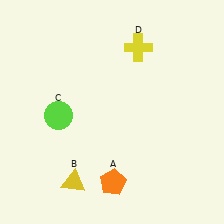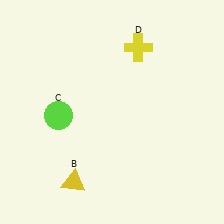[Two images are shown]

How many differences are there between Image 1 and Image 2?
There is 1 difference between the two images.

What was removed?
The orange pentagon (A) was removed in Image 2.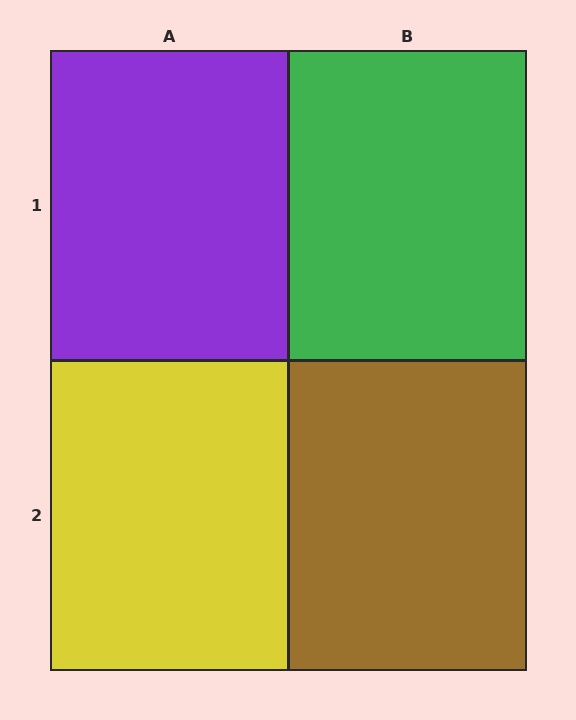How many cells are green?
1 cell is green.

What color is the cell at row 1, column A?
Purple.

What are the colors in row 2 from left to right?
Yellow, brown.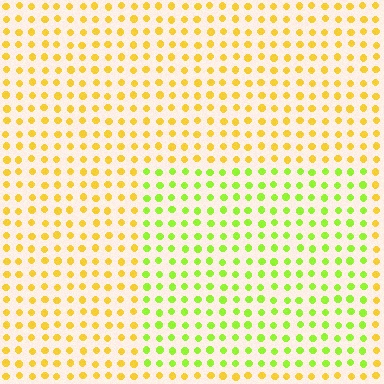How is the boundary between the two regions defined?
The boundary is defined purely by a slight shift in hue (about 43 degrees). Spacing, size, and orientation are identical on both sides.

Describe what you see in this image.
The image is filled with small yellow elements in a uniform arrangement. A rectangle-shaped region is visible where the elements are tinted to a slightly different hue, forming a subtle color boundary.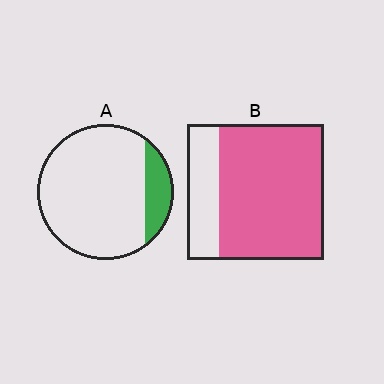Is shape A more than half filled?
No.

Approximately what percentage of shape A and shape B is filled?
A is approximately 15% and B is approximately 75%.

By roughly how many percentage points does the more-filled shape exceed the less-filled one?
By roughly 60 percentage points (B over A).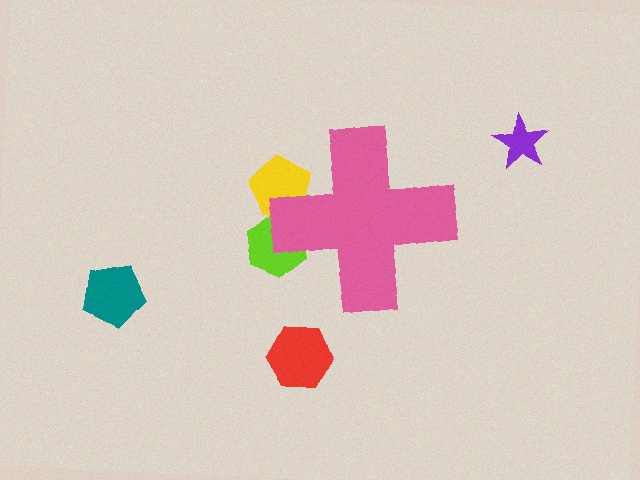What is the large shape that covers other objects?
A pink cross.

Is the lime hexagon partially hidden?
Yes, the lime hexagon is partially hidden behind the pink cross.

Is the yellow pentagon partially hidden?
Yes, the yellow pentagon is partially hidden behind the pink cross.